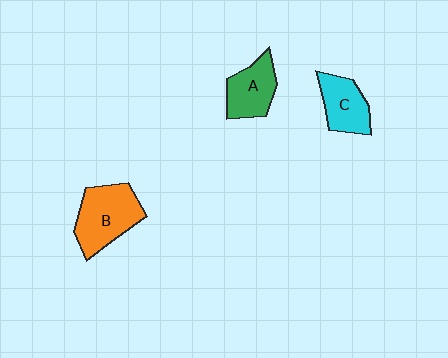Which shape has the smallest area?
Shape C (cyan).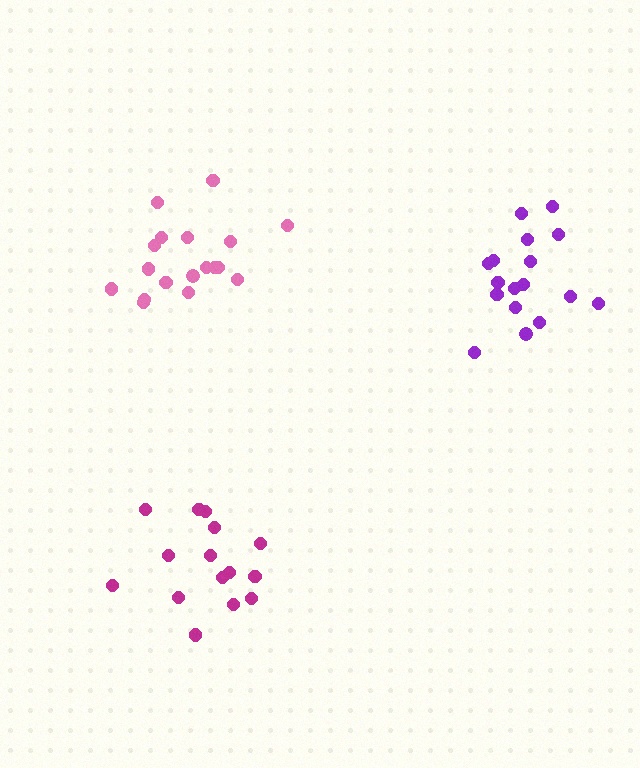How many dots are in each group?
Group 1: 15 dots, Group 2: 18 dots, Group 3: 17 dots (50 total).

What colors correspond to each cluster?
The clusters are colored: magenta, pink, purple.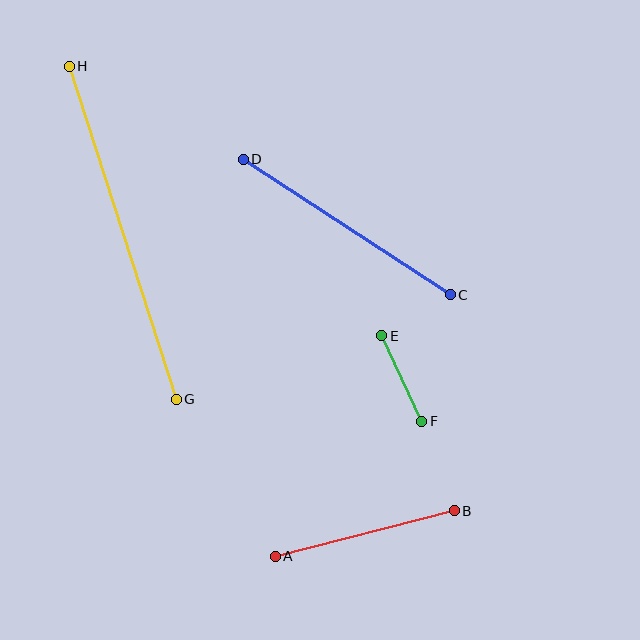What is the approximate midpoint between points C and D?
The midpoint is at approximately (347, 227) pixels.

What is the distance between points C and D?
The distance is approximately 247 pixels.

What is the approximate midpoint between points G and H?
The midpoint is at approximately (123, 233) pixels.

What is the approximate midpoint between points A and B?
The midpoint is at approximately (365, 534) pixels.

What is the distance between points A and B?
The distance is approximately 185 pixels.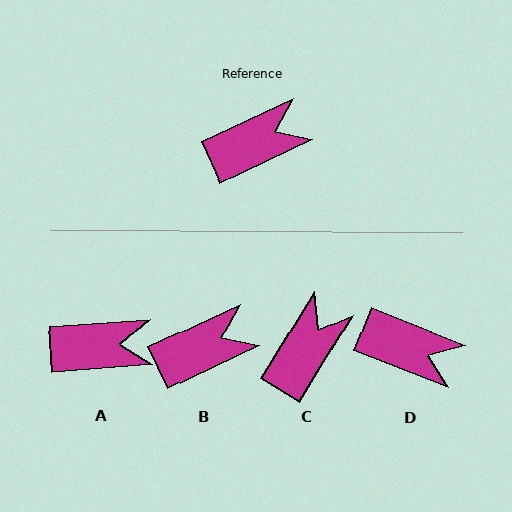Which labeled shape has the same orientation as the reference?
B.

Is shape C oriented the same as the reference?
No, it is off by about 34 degrees.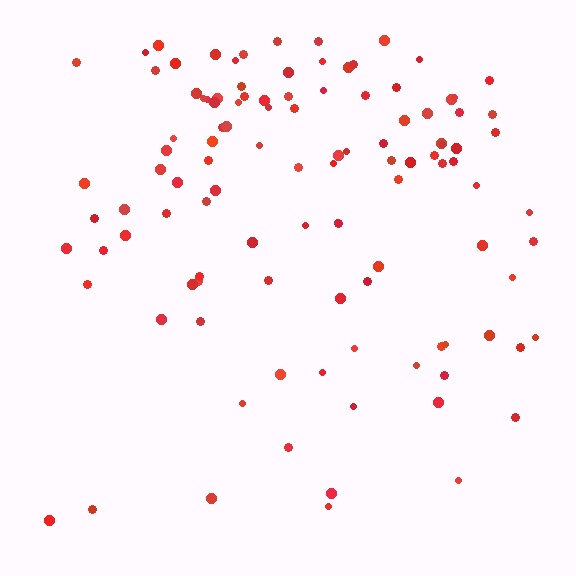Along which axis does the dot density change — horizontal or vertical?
Vertical.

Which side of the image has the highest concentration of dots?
The top.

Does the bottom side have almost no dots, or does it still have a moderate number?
Still a moderate number, just noticeably fewer than the top.